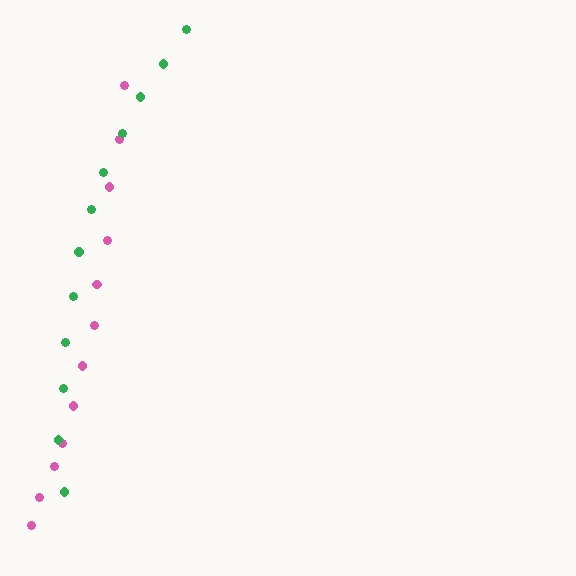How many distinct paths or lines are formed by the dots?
There are 2 distinct paths.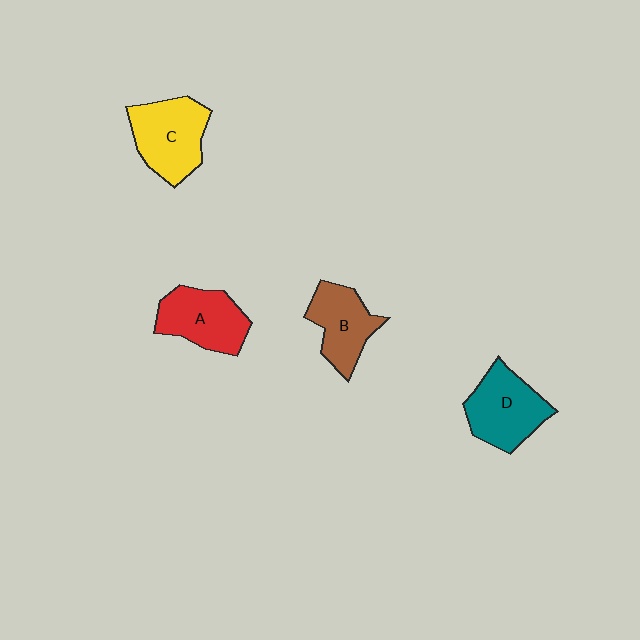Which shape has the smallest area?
Shape B (brown).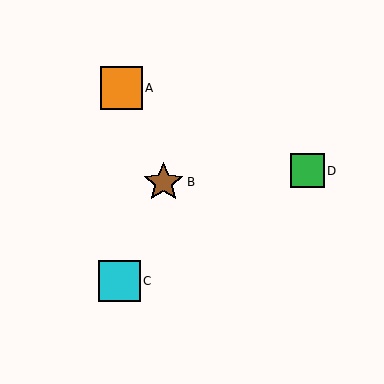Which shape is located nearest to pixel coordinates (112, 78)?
The orange square (labeled A) at (121, 88) is nearest to that location.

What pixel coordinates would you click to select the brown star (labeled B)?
Click at (163, 182) to select the brown star B.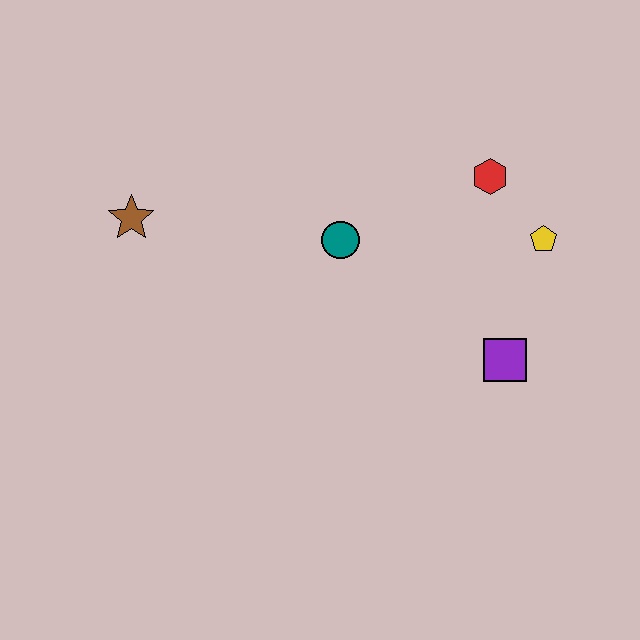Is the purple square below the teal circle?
Yes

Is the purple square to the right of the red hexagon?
Yes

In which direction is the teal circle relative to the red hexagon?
The teal circle is to the left of the red hexagon.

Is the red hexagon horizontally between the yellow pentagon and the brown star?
Yes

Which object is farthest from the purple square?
The brown star is farthest from the purple square.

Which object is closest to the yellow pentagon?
The red hexagon is closest to the yellow pentagon.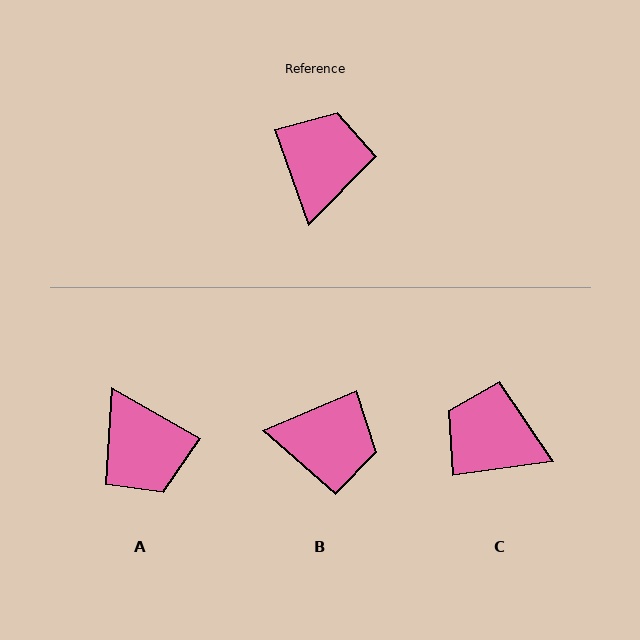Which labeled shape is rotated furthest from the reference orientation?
A, about 139 degrees away.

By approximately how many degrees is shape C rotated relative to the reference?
Approximately 78 degrees counter-clockwise.